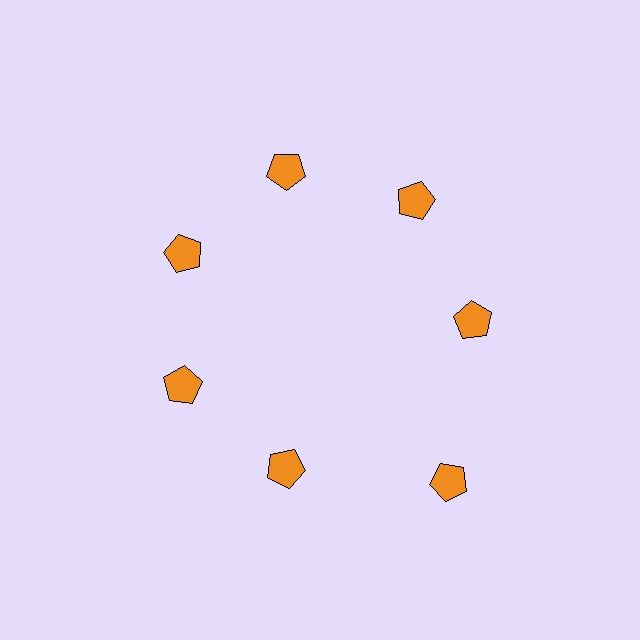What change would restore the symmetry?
The symmetry would be restored by moving it inward, back onto the ring so that all 7 pentagons sit at equal angles and equal distance from the center.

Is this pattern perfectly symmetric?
No. The 7 orange pentagons are arranged in a ring, but one element near the 5 o'clock position is pushed outward from the center, breaking the 7-fold rotational symmetry.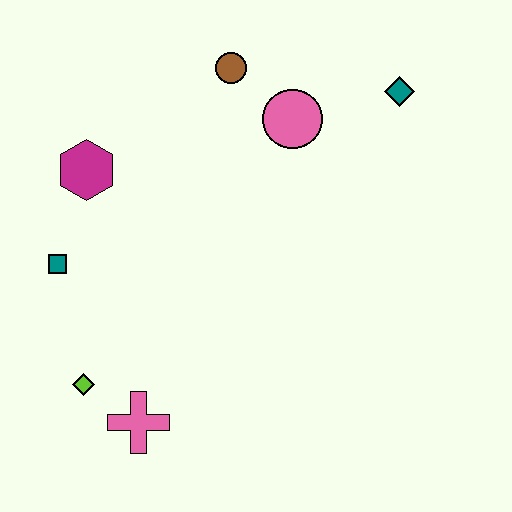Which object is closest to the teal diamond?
The pink circle is closest to the teal diamond.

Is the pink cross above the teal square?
No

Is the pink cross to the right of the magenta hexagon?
Yes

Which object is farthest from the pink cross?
The teal diamond is farthest from the pink cross.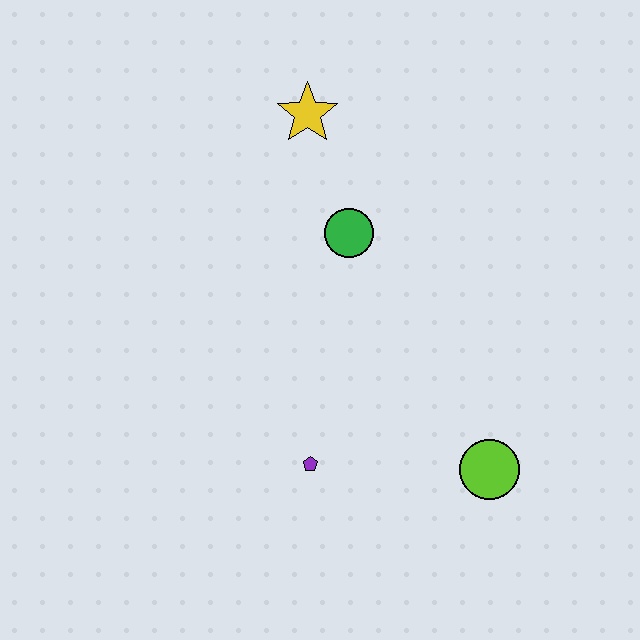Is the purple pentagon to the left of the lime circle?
Yes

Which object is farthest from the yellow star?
The lime circle is farthest from the yellow star.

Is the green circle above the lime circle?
Yes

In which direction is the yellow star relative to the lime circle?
The yellow star is above the lime circle.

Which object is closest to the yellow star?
The green circle is closest to the yellow star.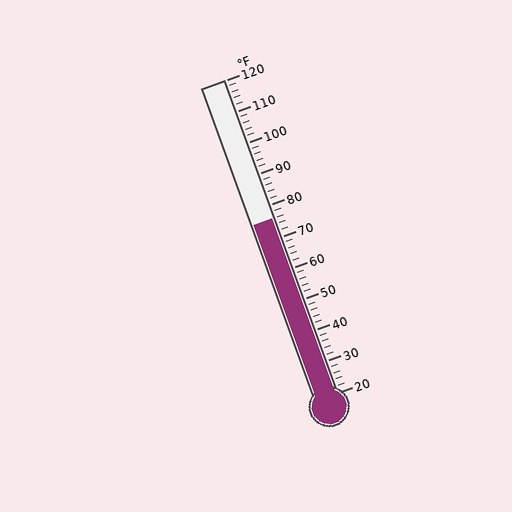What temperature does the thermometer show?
The thermometer shows approximately 76°F.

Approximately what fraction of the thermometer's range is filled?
The thermometer is filled to approximately 55% of its range.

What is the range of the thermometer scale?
The thermometer scale ranges from 20°F to 120°F.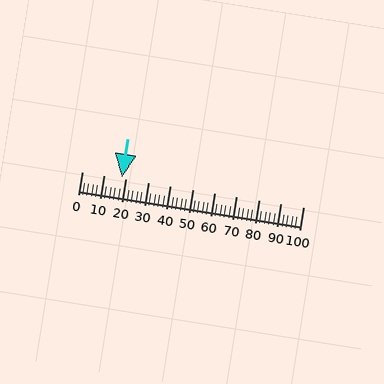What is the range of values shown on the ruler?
The ruler shows values from 0 to 100.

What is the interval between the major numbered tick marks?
The major tick marks are spaced 10 units apart.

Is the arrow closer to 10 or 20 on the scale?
The arrow is closer to 20.